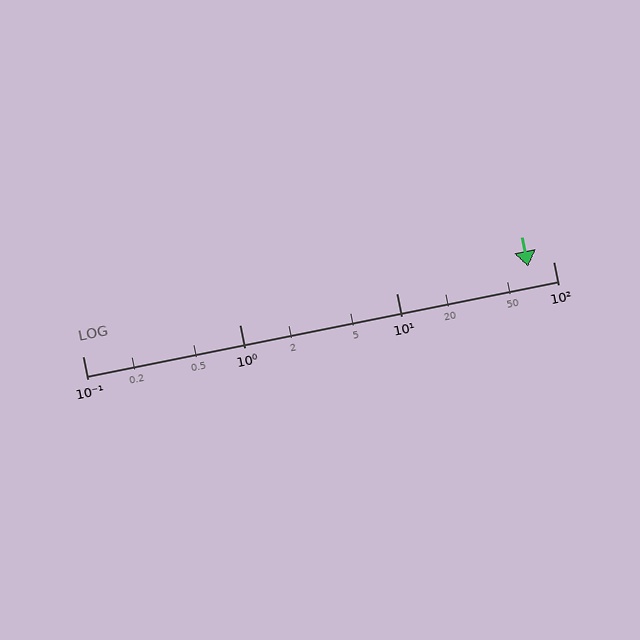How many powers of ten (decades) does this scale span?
The scale spans 3 decades, from 0.1 to 100.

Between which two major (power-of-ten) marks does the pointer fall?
The pointer is between 10 and 100.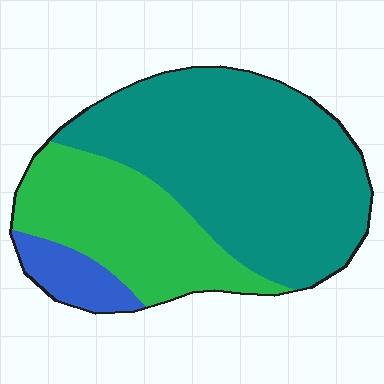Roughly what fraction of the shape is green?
Green takes up about one third (1/3) of the shape.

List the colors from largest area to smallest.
From largest to smallest: teal, green, blue.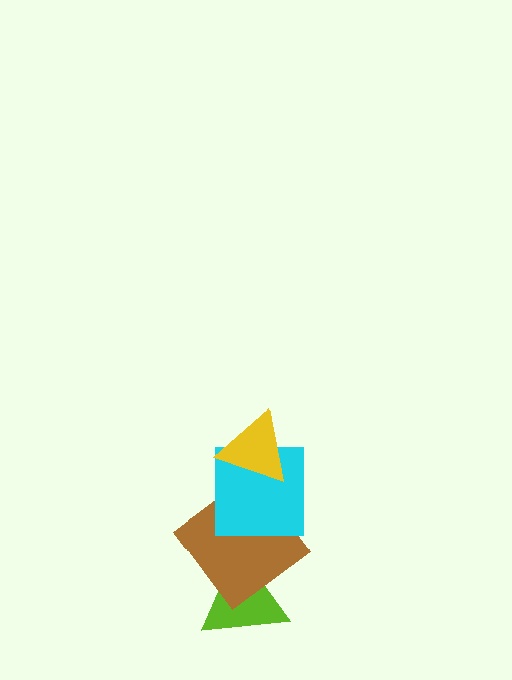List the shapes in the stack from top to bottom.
From top to bottom: the yellow triangle, the cyan square, the brown diamond, the lime triangle.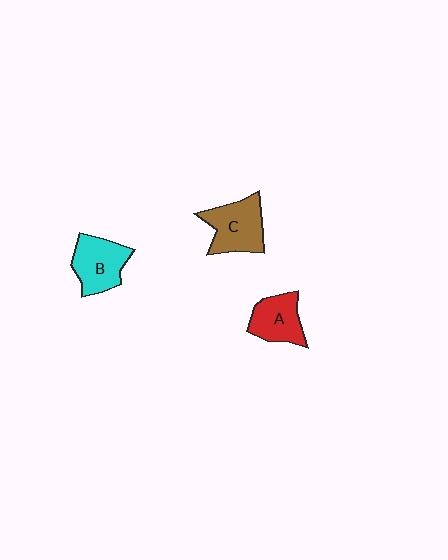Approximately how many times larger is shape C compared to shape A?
Approximately 1.3 times.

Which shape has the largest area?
Shape C (brown).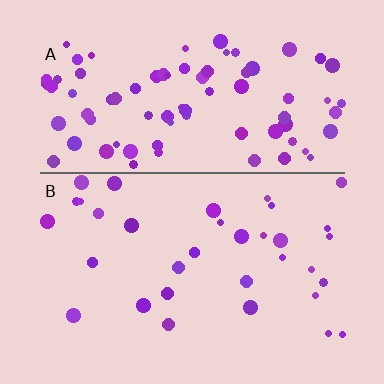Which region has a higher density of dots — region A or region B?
A (the top).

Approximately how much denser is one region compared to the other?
Approximately 2.5× — region A over region B.